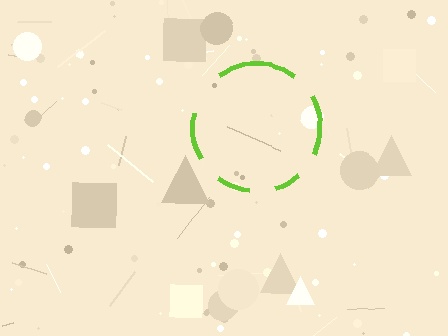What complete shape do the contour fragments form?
The contour fragments form a circle.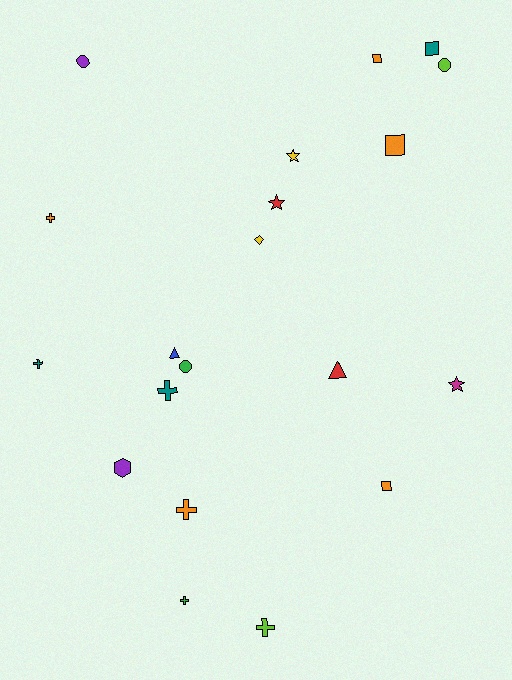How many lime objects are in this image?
There are 2 lime objects.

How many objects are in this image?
There are 20 objects.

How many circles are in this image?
There are 3 circles.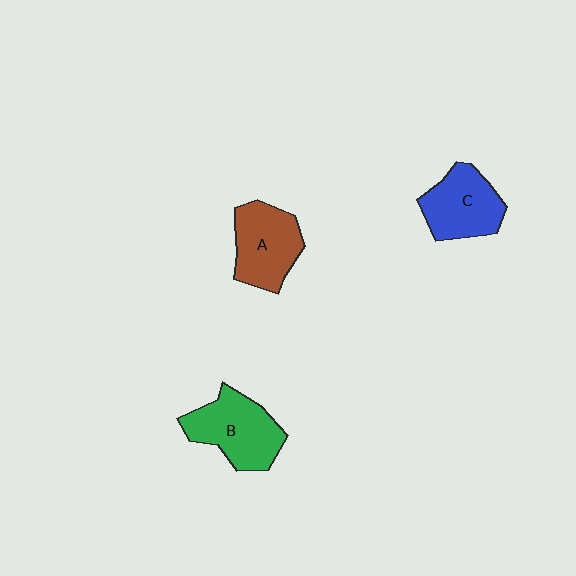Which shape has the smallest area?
Shape C (blue).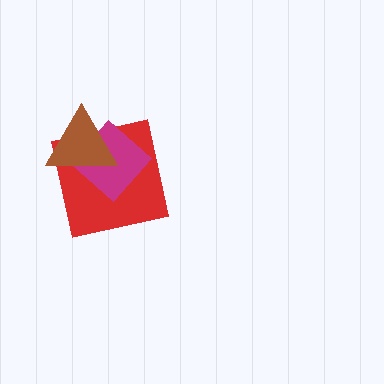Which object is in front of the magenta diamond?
The brown triangle is in front of the magenta diamond.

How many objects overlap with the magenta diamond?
2 objects overlap with the magenta diamond.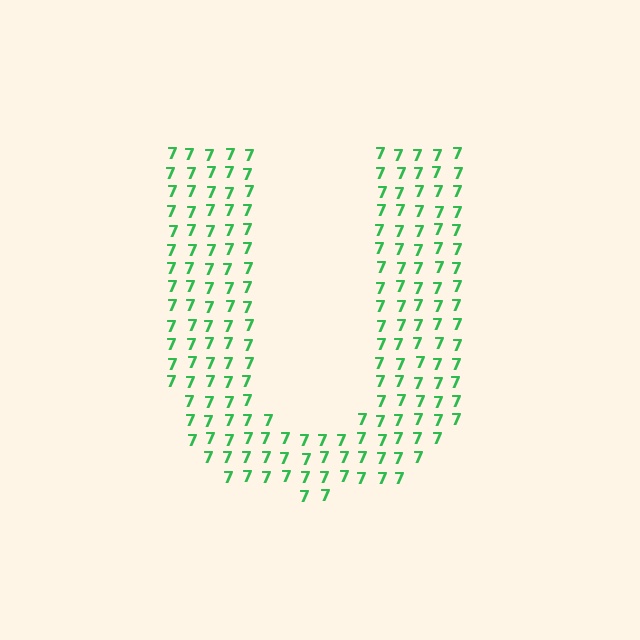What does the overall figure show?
The overall figure shows the letter U.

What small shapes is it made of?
It is made of small digit 7's.